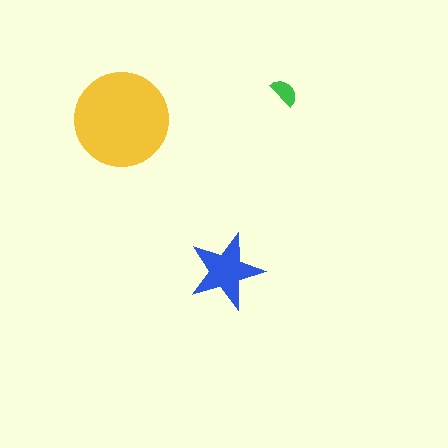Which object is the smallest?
The green semicircle.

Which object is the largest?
The yellow circle.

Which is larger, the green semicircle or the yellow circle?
The yellow circle.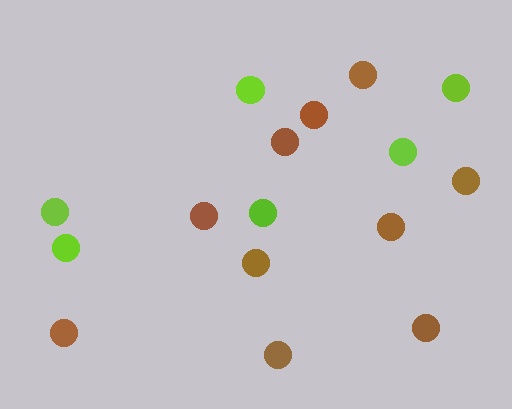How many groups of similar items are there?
There are 2 groups: one group of lime circles (6) and one group of brown circles (10).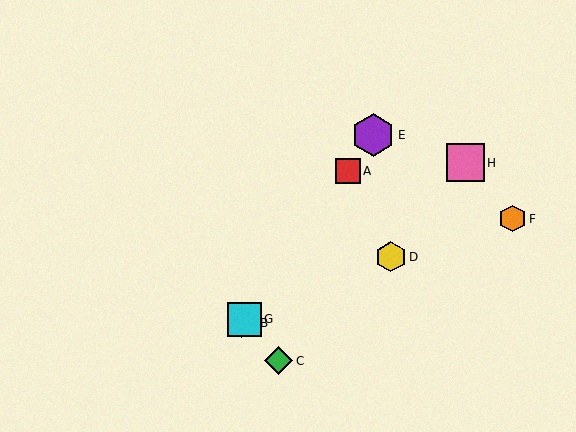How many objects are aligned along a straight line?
4 objects (A, B, E, G) are aligned along a straight line.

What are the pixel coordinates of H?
Object H is at (466, 163).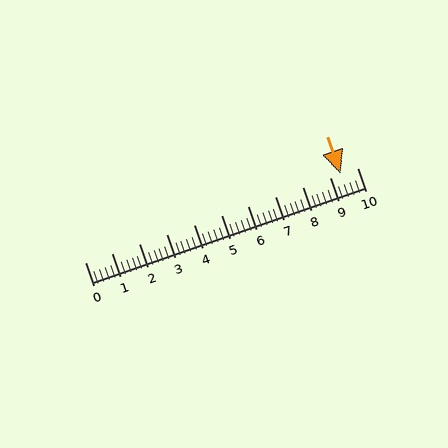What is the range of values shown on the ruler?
The ruler shows values from 0 to 10.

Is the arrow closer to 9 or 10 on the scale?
The arrow is closer to 9.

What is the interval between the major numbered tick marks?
The major tick marks are spaced 1 units apart.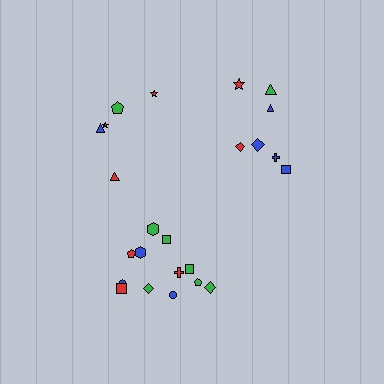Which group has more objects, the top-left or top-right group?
The top-right group.